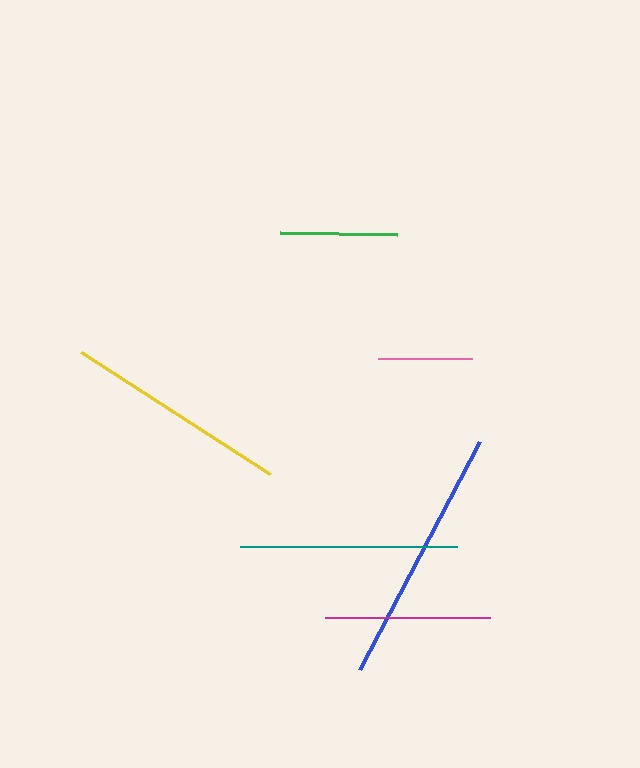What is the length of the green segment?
The green segment is approximately 116 pixels long.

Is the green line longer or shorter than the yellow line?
The yellow line is longer than the green line.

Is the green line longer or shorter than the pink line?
The green line is longer than the pink line.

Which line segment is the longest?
The blue line is the longest at approximately 258 pixels.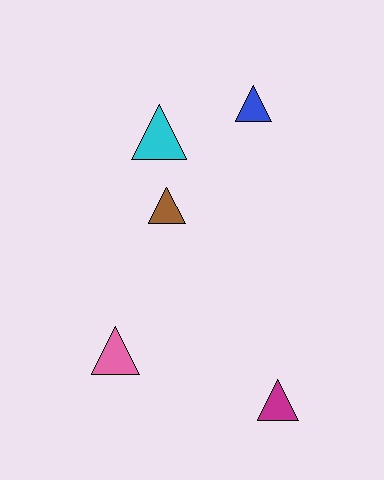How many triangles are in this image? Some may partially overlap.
There are 5 triangles.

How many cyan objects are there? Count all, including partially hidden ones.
There is 1 cyan object.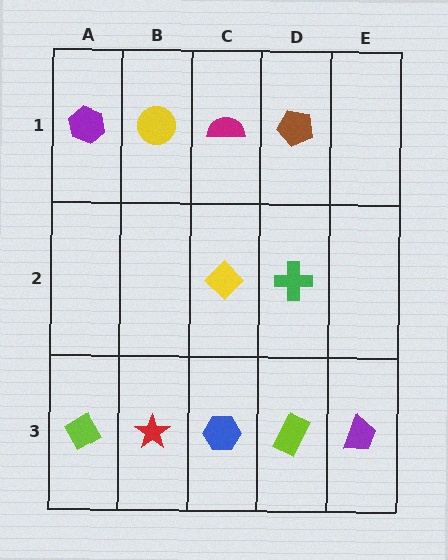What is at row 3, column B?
A red star.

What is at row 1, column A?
A purple hexagon.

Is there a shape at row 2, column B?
No, that cell is empty.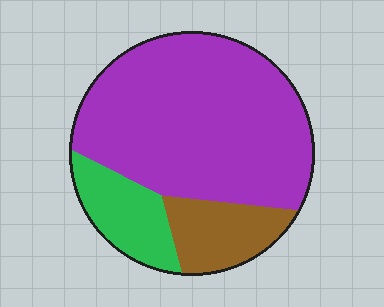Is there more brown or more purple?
Purple.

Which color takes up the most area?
Purple, at roughly 70%.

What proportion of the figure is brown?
Brown takes up about one sixth (1/6) of the figure.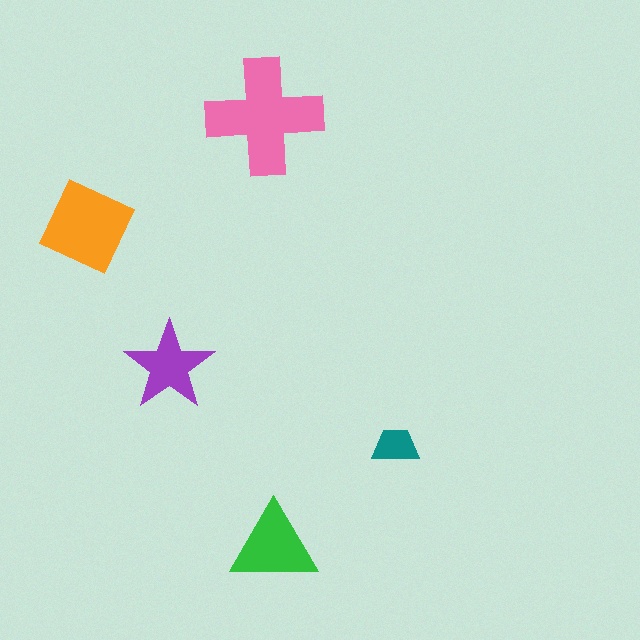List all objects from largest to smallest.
The pink cross, the orange diamond, the green triangle, the purple star, the teal trapezoid.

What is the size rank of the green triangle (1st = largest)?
3rd.